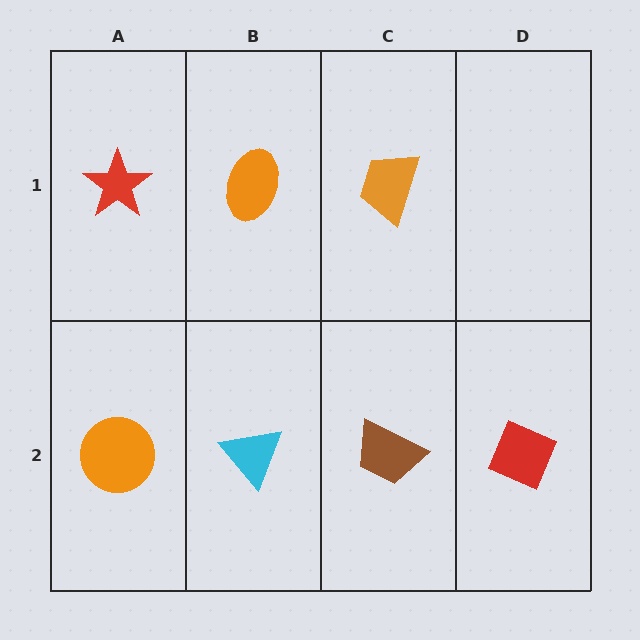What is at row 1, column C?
An orange trapezoid.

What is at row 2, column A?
An orange circle.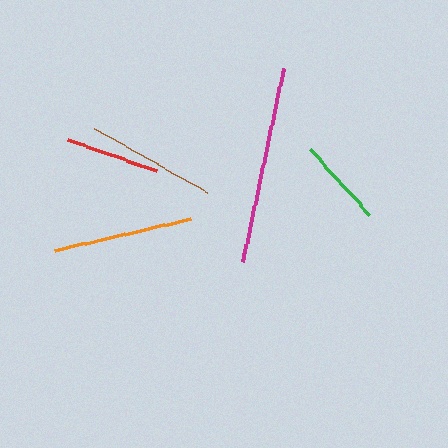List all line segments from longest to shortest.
From longest to shortest: magenta, orange, brown, red, green.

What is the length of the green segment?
The green segment is approximately 88 pixels long.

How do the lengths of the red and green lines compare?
The red and green lines are approximately the same length.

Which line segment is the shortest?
The green line is the shortest at approximately 88 pixels.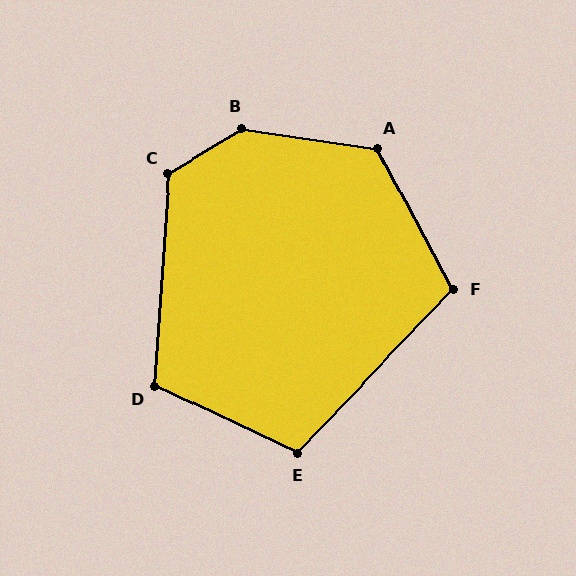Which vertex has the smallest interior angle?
F, at approximately 108 degrees.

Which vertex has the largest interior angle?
B, at approximately 140 degrees.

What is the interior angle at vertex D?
Approximately 112 degrees (obtuse).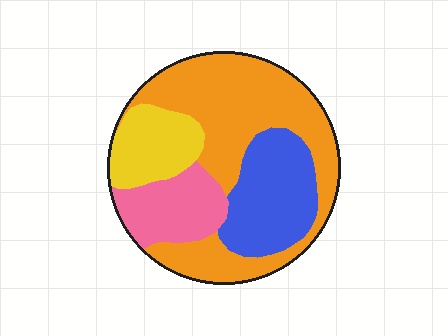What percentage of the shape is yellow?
Yellow takes up about one eighth (1/8) of the shape.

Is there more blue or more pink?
Blue.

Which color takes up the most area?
Orange, at roughly 50%.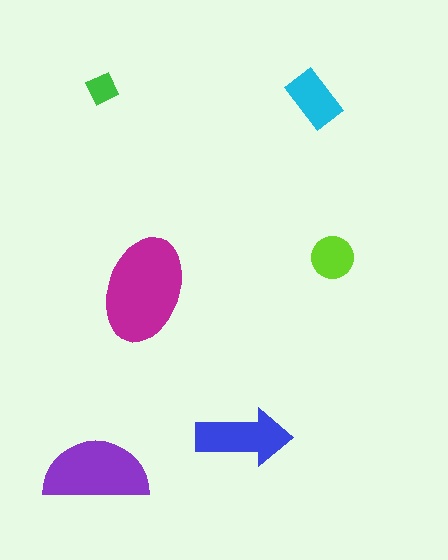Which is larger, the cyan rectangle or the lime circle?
The cyan rectangle.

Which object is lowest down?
The purple semicircle is bottommost.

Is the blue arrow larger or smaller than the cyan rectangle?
Larger.